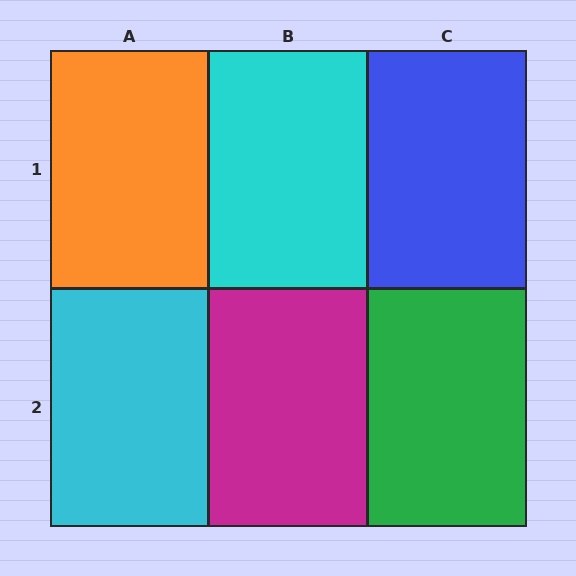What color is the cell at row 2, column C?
Green.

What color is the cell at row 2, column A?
Cyan.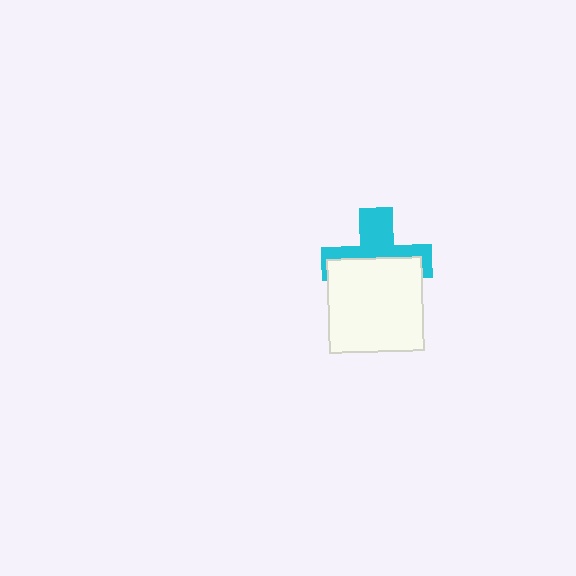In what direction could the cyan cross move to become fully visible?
The cyan cross could move up. That would shift it out from behind the white square entirely.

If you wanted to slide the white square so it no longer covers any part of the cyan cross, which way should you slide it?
Slide it down — that is the most direct way to separate the two shapes.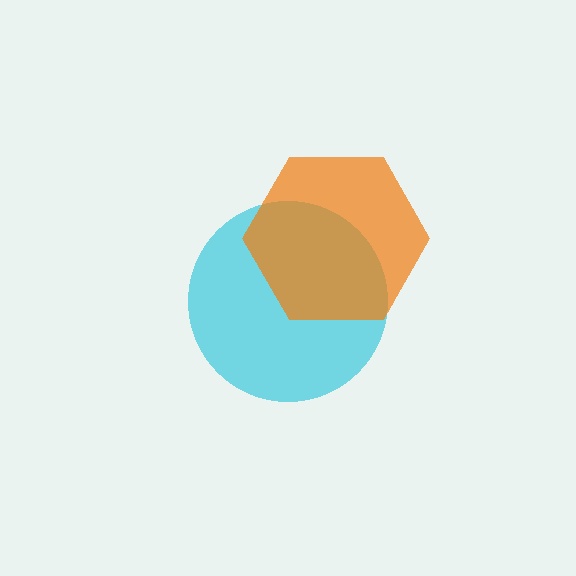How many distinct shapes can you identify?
There are 2 distinct shapes: a cyan circle, an orange hexagon.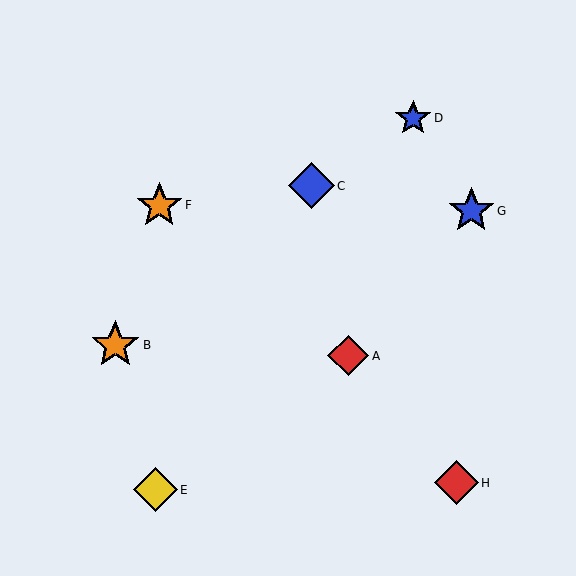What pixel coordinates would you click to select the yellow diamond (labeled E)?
Click at (155, 490) to select the yellow diamond E.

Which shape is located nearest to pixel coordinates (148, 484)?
The yellow diamond (labeled E) at (155, 490) is nearest to that location.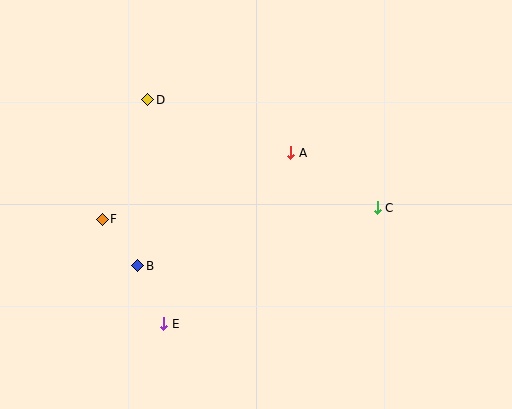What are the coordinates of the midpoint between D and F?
The midpoint between D and F is at (125, 159).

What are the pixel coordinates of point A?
Point A is at (291, 153).